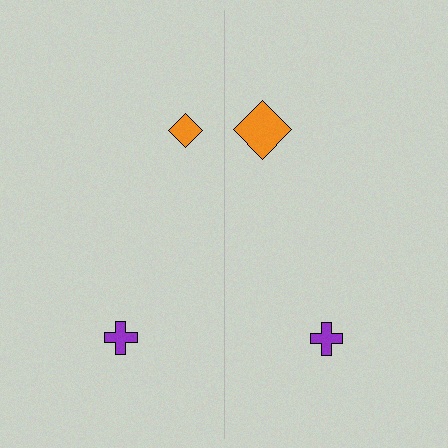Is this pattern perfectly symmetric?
No, the pattern is not perfectly symmetric. The orange diamond on the right side has a different size than its mirror counterpart.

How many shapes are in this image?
There are 4 shapes in this image.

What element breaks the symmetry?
The orange diamond on the right side has a different size than its mirror counterpart.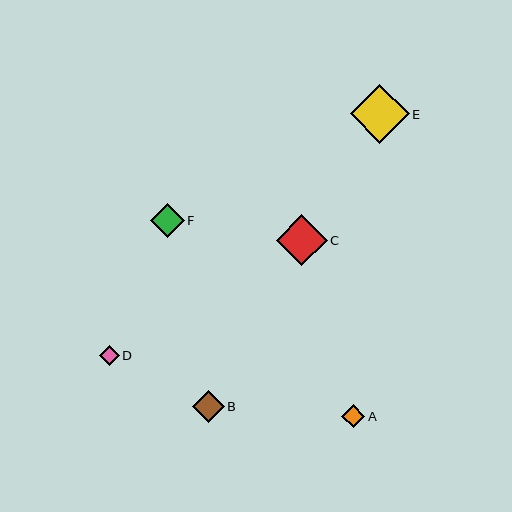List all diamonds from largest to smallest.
From largest to smallest: E, C, F, B, A, D.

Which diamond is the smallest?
Diamond D is the smallest with a size of approximately 20 pixels.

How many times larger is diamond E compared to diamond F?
Diamond E is approximately 1.8 times the size of diamond F.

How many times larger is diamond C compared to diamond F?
Diamond C is approximately 1.5 times the size of diamond F.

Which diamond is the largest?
Diamond E is the largest with a size of approximately 59 pixels.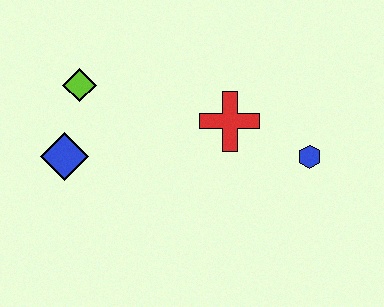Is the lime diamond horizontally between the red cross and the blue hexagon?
No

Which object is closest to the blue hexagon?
The red cross is closest to the blue hexagon.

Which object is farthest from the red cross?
The blue diamond is farthest from the red cross.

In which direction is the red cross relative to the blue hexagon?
The red cross is to the left of the blue hexagon.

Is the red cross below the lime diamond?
Yes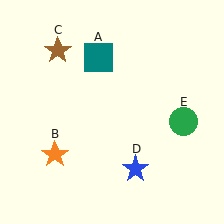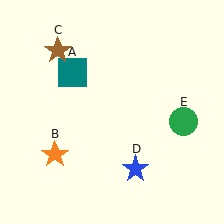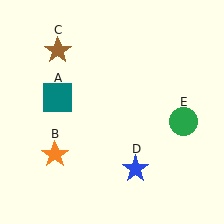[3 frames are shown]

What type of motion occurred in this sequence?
The teal square (object A) rotated counterclockwise around the center of the scene.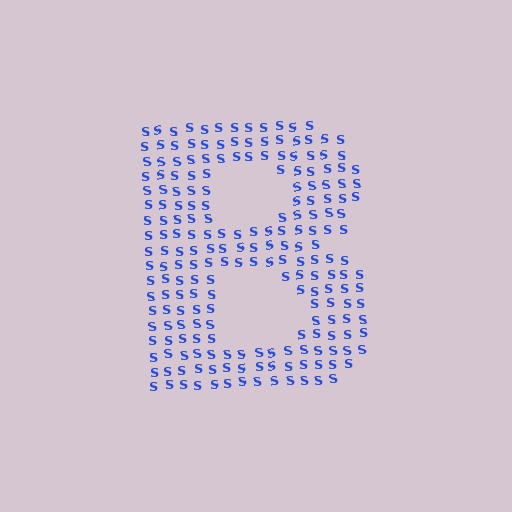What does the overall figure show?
The overall figure shows the letter B.